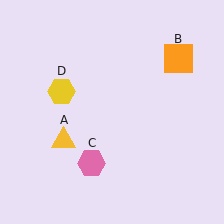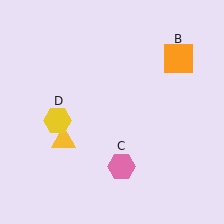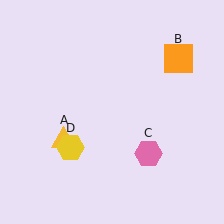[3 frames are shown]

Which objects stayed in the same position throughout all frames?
Yellow triangle (object A) and orange square (object B) remained stationary.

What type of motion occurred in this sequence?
The pink hexagon (object C), yellow hexagon (object D) rotated counterclockwise around the center of the scene.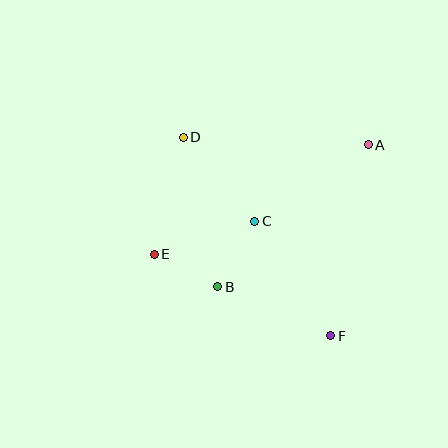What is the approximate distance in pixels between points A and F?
The distance between A and F is approximately 195 pixels.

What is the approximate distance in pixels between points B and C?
The distance between B and C is approximately 75 pixels.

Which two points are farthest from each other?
Points D and F are farthest from each other.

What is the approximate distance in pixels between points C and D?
The distance between C and D is approximately 110 pixels.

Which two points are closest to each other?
Points B and E are closest to each other.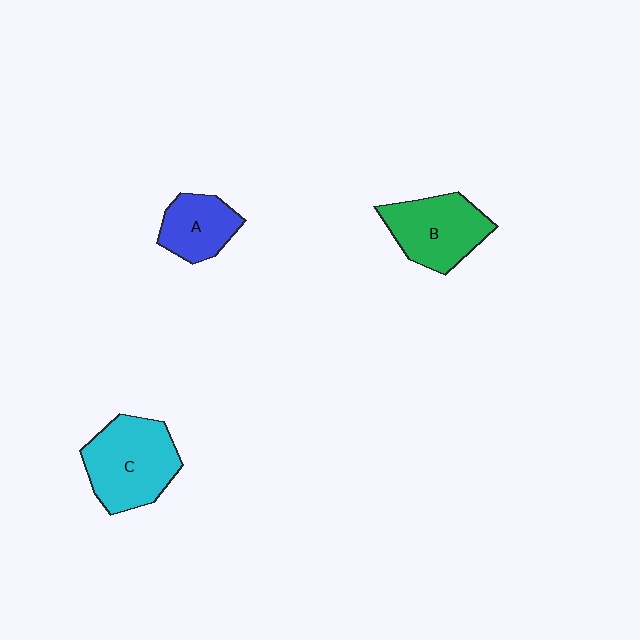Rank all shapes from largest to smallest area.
From largest to smallest: C (cyan), B (green), A (blue).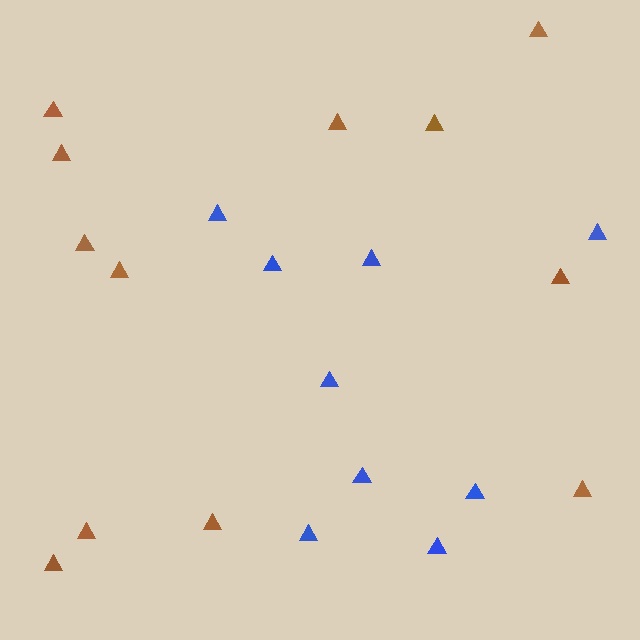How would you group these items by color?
There are 2 groups: one group of blue triangles (9) and one group of brown triangles (12).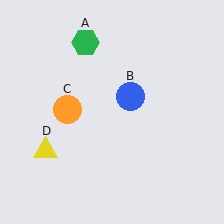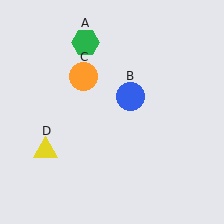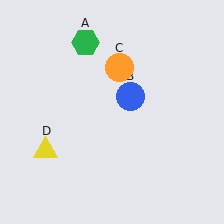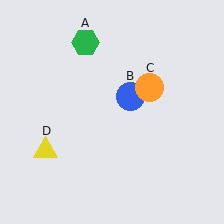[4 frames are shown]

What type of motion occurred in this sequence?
The orange circle (object C) rotated clockwise around the center of the scene.